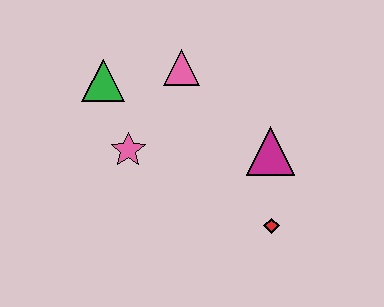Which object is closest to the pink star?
The green triangle is closest to the pink star.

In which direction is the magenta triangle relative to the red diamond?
The magenta triangle is above the red diamond.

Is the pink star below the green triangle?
Yes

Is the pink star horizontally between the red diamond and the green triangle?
Yes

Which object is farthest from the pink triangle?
The red diamond is farthest from the pink triangle.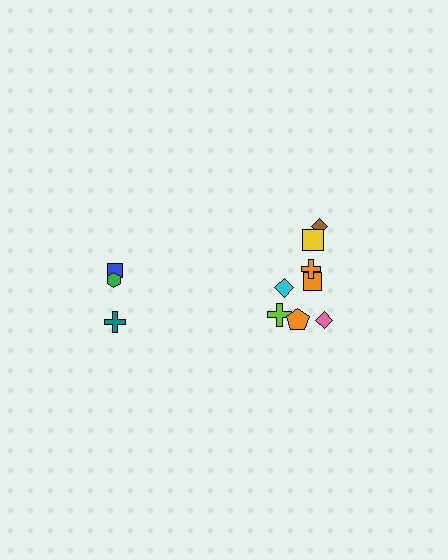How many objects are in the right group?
There are 8 objects.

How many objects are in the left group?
There are 3 objects.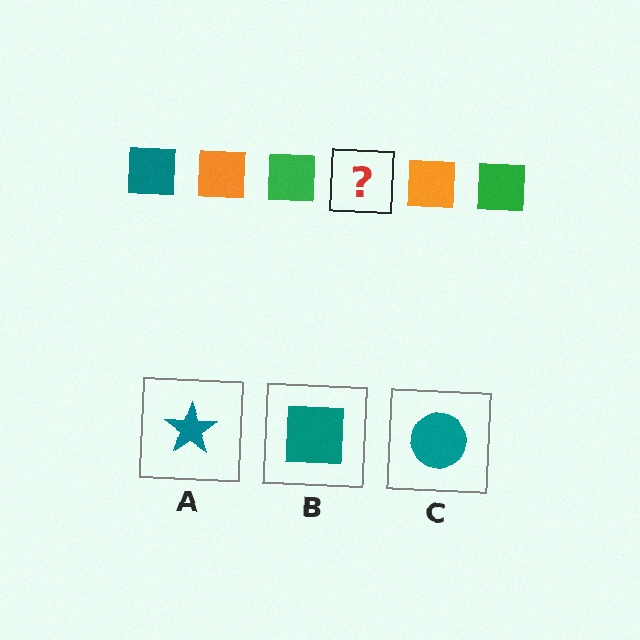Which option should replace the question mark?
Option B.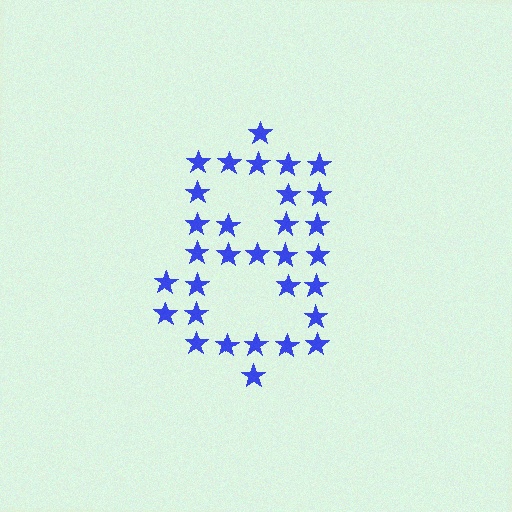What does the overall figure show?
The overall figure shows the digit 8.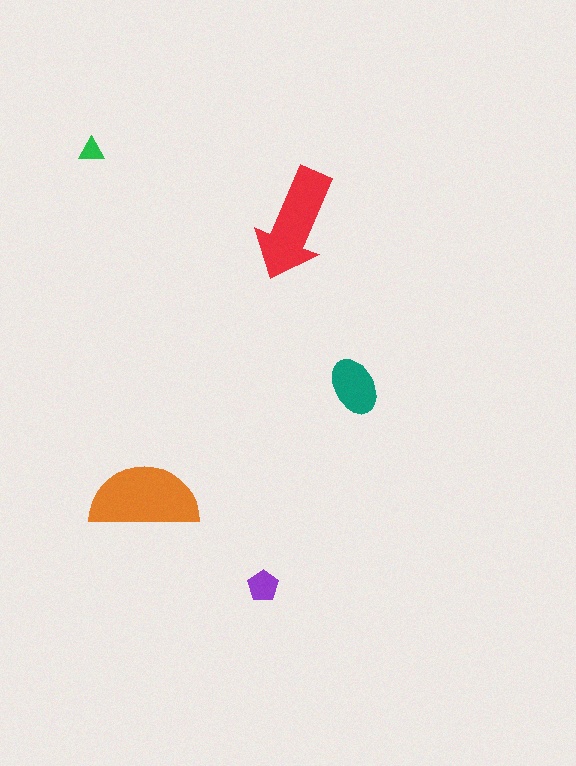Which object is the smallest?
The green triangle.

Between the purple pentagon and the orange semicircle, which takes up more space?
The orange semicircle.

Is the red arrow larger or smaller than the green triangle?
Larger.